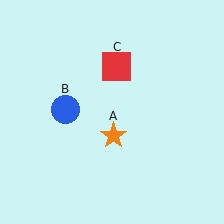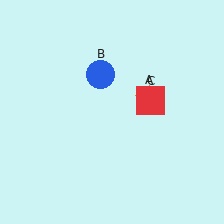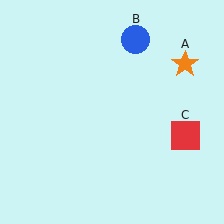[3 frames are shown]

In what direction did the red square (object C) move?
The red square (object C) moved down and to the right.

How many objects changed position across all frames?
3 objects changed position: orange star (object A), blue circle (object B), red square (object C).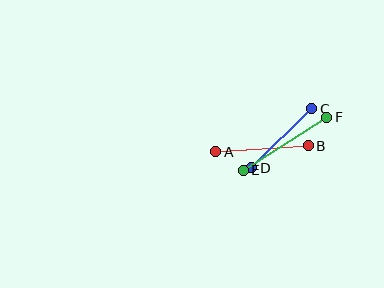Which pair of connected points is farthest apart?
Points E and F are farthest apart.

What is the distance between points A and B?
The distance is approximately 93 pixels.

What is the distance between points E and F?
The distance is approximately 99 pixels.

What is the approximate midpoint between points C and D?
The midpoint is at approximately (282, 138) pixels.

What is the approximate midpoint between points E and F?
The midpoint is at approximately (285, 144) pixels.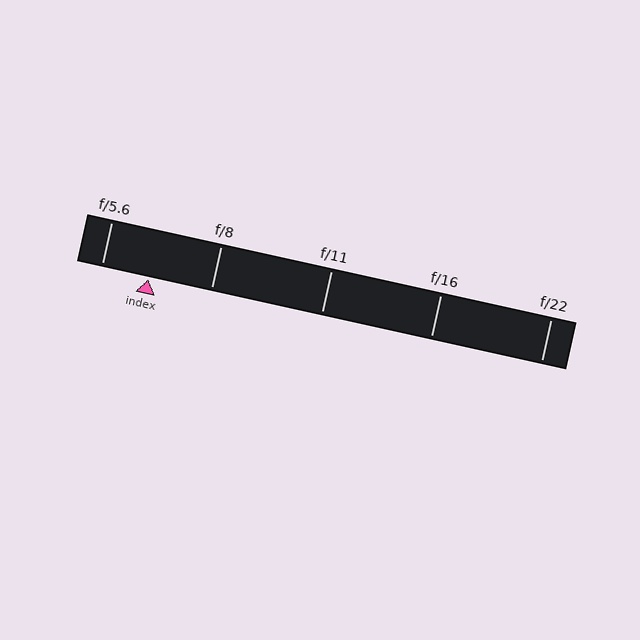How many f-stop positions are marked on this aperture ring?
There are 5 f-stop positions marked.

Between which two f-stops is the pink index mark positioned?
The index mark is between f/5.6 and f/8.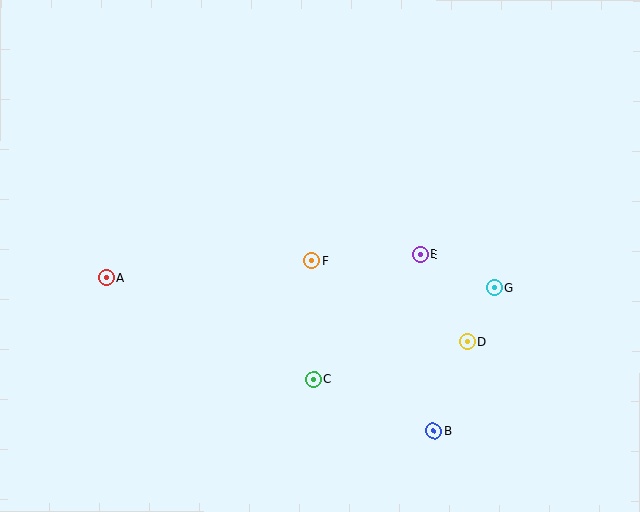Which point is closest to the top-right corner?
Point G is closest to the top-right corner.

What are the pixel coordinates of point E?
Point E is at (420, 255).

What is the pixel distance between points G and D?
The distance between G and D is 60 pixels.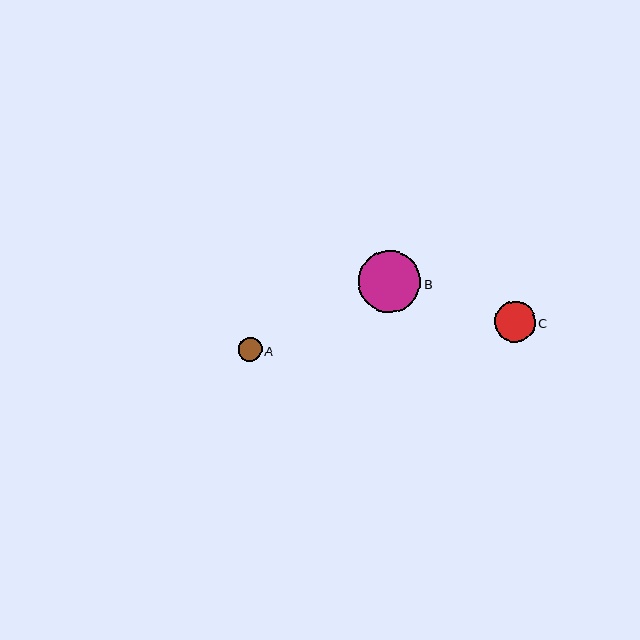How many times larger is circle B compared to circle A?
Circle B is approximately 2.6 times the size of circle A.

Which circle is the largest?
Circle B is the largest with a size of approximately 62 pixels.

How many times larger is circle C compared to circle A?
Circle C is approximately 1.7 times the size of circle A.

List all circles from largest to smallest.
From largest to smallest: B, C, A.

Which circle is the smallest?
Circle A is the smallest with a size of approximately 24 pixels.